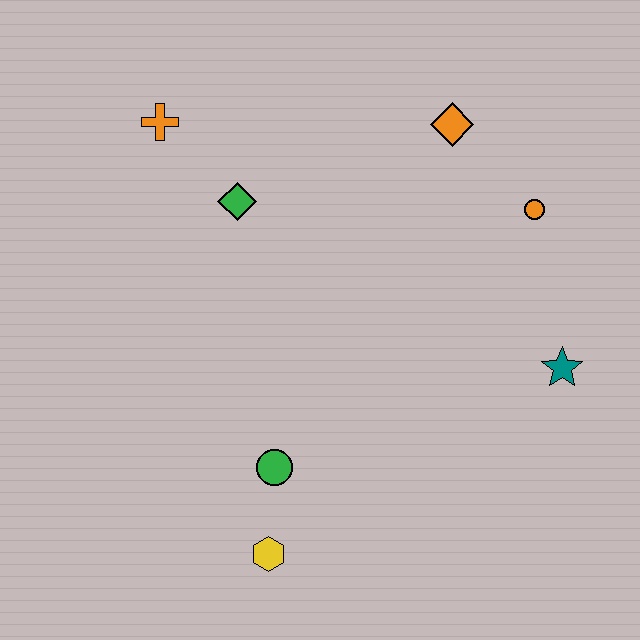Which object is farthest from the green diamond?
The teal star is farthest from the green diamond.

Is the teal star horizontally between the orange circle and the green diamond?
No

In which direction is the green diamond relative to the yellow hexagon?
The green diamond is above the yellow hexagon.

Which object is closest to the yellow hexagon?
The green circle is closest to the yellow hexagon.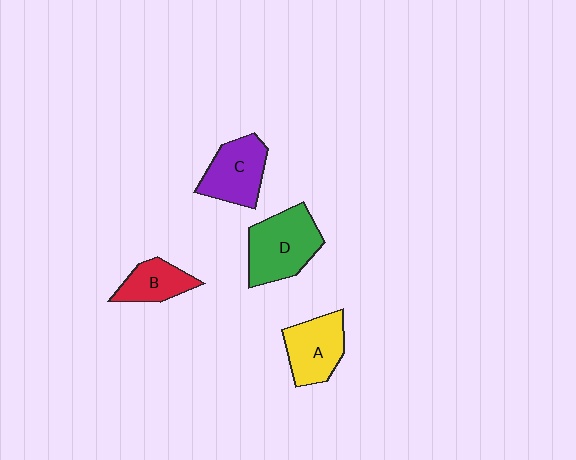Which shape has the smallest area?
Shape B (red).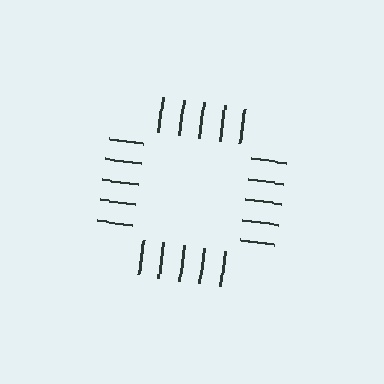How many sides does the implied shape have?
4 sides — the line-ends trace a square.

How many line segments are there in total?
20 — 5 along each of the 4 edges.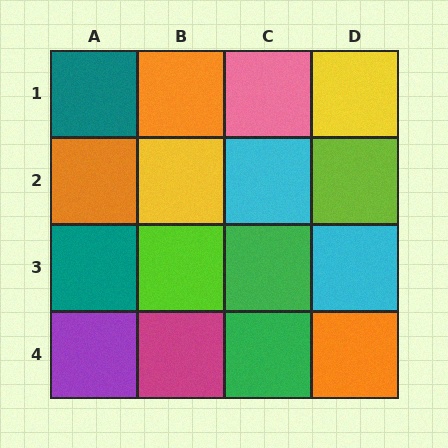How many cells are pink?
1 cell is pink.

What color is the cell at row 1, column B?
Orange.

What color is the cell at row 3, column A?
Teal.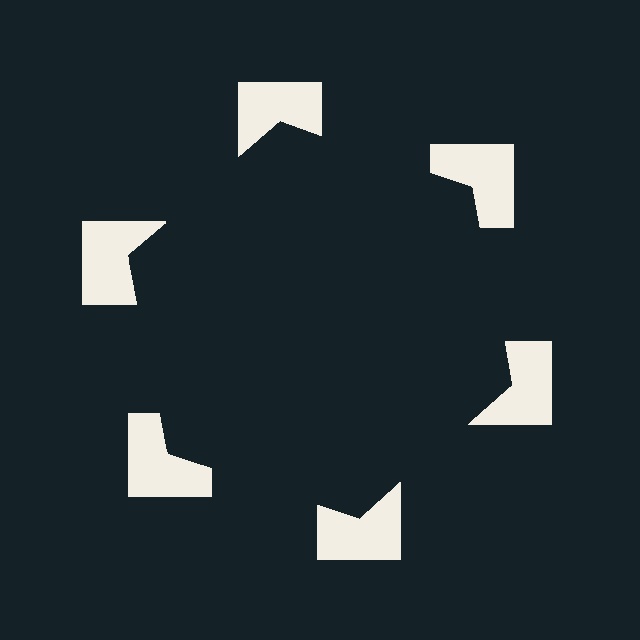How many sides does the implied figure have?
6 sides.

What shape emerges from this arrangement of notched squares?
An illusory hexagon — its edges are inferred from the aligned wedge cuts in the notched squares, not physically drawn.